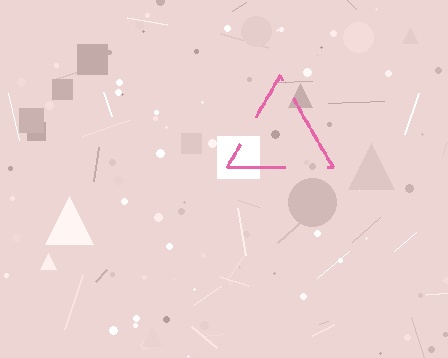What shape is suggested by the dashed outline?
The dashed outline suggests a triangle.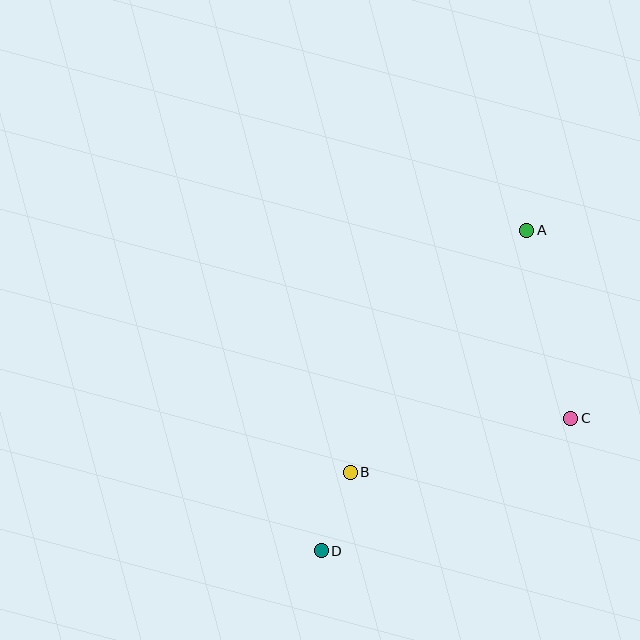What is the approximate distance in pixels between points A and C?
The distance between A and C is approximately 193 pixels.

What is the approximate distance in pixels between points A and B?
The distance between A and B is approximately 300 pixels.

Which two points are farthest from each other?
Points A and D are farthest from each other.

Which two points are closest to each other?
Points B and D are closest to each other.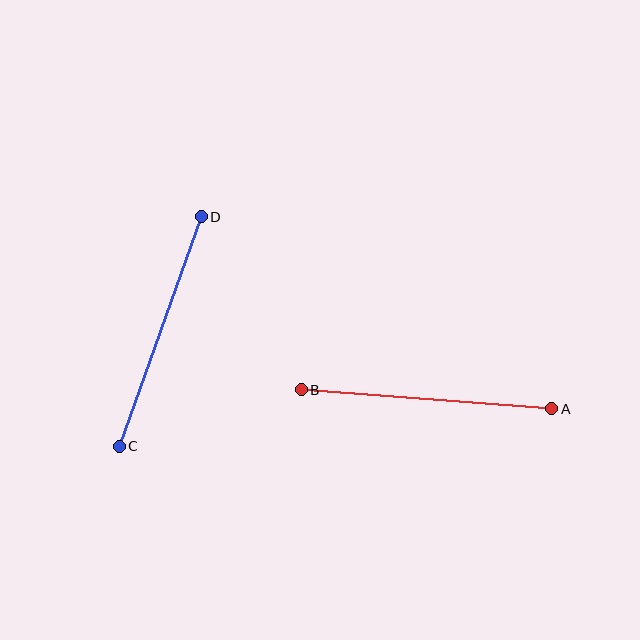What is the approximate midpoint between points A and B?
The midpoint is at approximately (427, 399) pixels.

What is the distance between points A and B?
The distance is approximately 251 pixels.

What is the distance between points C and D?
The distance is approximately 244 pixels.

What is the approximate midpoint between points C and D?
The midpoint is at approximately (160, 331) pixels.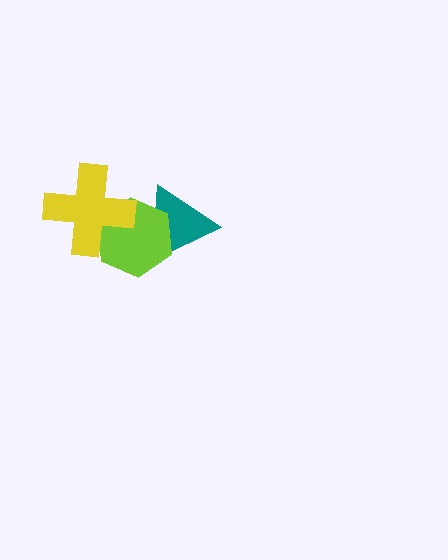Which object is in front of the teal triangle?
The lime hexagon is in front of the teal triangle.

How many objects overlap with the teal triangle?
1 object overlaps with the teal triangle.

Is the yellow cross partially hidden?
No, no other shape covers it.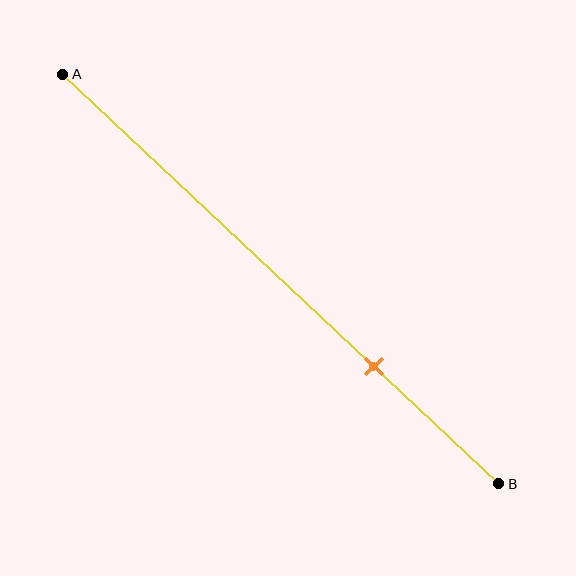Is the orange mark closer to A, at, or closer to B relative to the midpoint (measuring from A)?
The orange mark is closer to point B than the midpoint of segment AB.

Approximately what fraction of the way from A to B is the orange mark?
The orange mark is approximately 70% of the way from A to B.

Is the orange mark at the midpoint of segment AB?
No, the mark is at about 70% from A, not at the 50% midpoint.